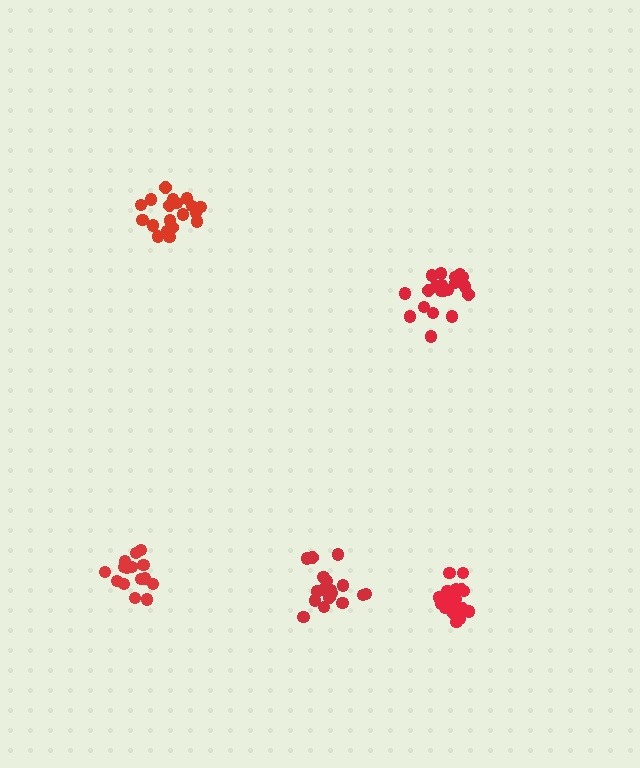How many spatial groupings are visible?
There are 5 spatial groupings.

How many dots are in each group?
Group 1: 17 dots, Group 2: 20 dots, Group 3: 19 dots, Group 4: 20 dots, Group 5: 15 dots (91 total).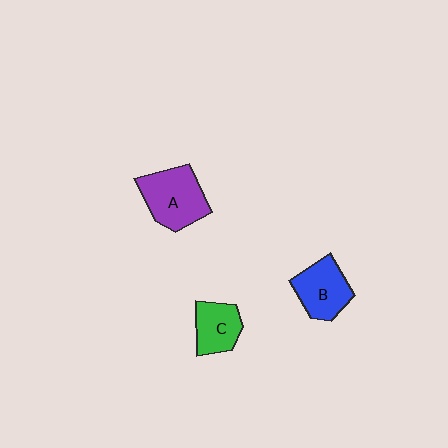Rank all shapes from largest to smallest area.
From largest to smallest: A (purple), B (blue), C (green).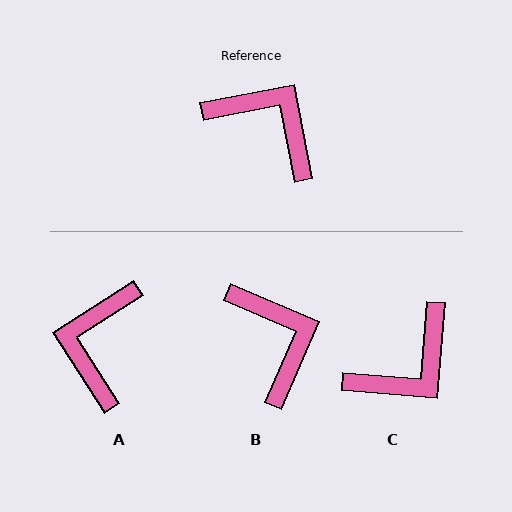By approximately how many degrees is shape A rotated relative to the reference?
Approximately 112 degrees counter-clockwise.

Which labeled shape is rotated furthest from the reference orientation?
A, about 112 degrees away.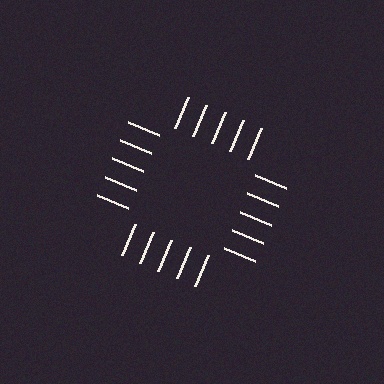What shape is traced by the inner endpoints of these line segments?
An illusory square — the line segments terminate on its edges but no continuous stroke is drawn.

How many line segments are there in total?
20 — 5 along each of the 4 edges.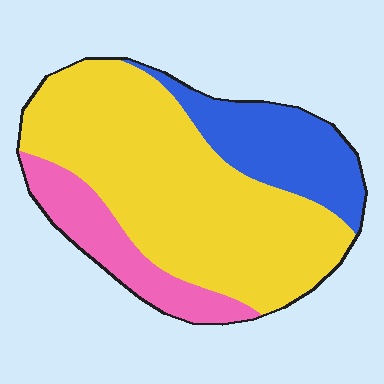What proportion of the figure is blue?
Blue takes up less than a quarter of the figure.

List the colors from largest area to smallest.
From largest to smallest: yellow, blue, pink.